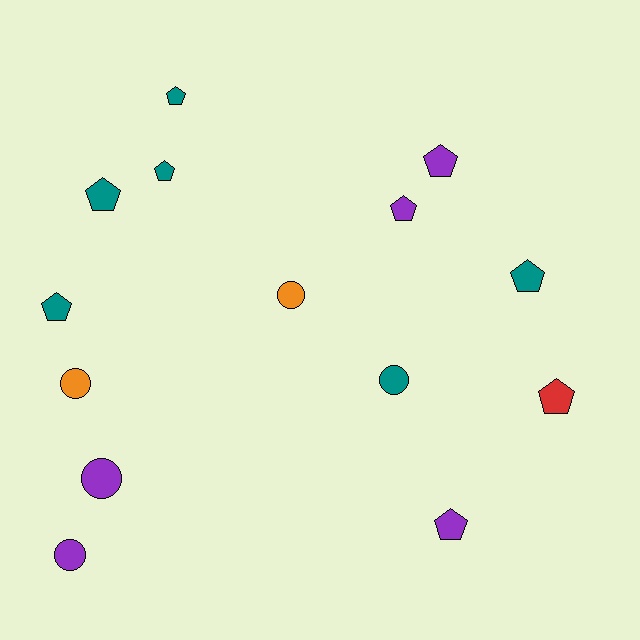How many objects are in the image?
There are 14 objects.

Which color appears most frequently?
Teal, with 6 objects.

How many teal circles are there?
There is 1 teal circle.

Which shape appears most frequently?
Pentagon, with 9 objects.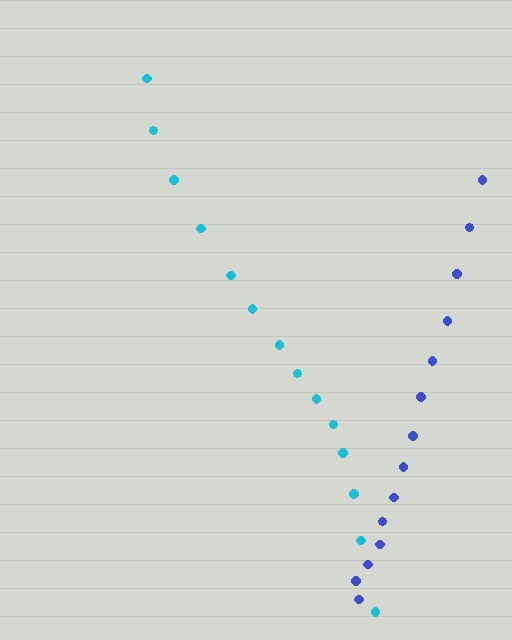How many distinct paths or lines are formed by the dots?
There are 2 distinct paths.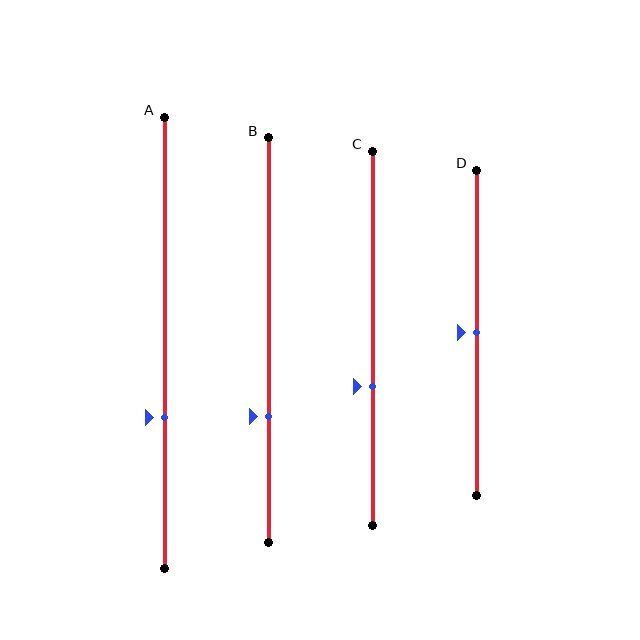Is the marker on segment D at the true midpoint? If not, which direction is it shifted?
Yes, the marker on segment D is at the true midpoint.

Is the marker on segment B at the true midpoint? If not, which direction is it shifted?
No, the marker on segment B is shifted downward by about 19% of the segment length.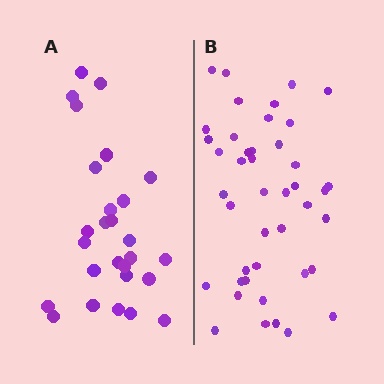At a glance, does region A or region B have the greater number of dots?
Region B (the right region) has more dots.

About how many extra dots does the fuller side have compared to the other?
Region B has approximately 15 more dots than region A.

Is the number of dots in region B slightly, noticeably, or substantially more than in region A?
Region B has substantially more. The ratio is roughly 1.6 to 1.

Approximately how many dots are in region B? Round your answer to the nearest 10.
About 40 dots. (The exact count is 43, which rounds to 40.)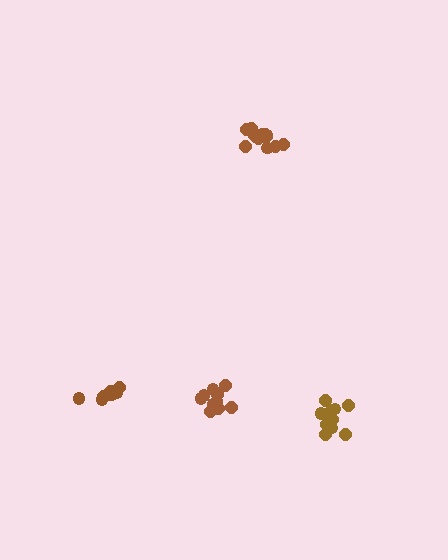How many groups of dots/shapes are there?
There are 4 groups.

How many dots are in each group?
Group 1: 10 dots, Group 2: 15 dots, Group 3: 11 dots, Group 4: 9 dots (45 total).